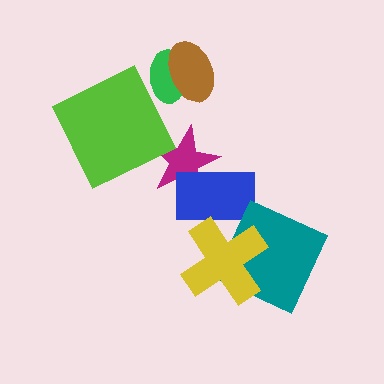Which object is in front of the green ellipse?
The brown ellipse is in front of the green ellipse.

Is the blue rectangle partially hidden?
Yes, it is partially covered by another shape.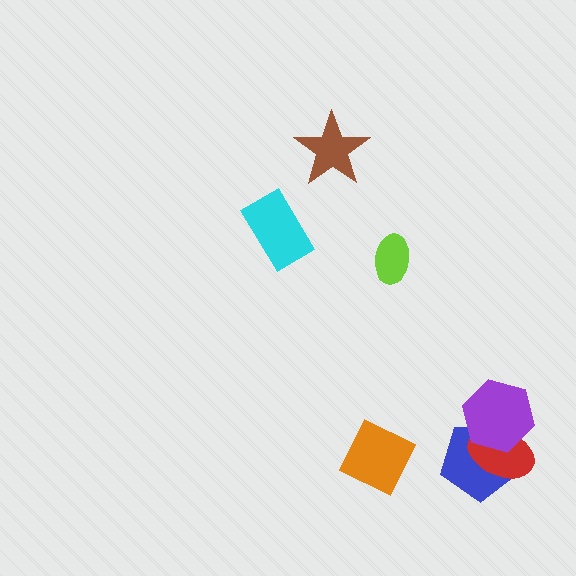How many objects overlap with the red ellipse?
2 objects overlap with the red ellipse.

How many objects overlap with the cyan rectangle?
0 objects overlap with the cyan rectangle.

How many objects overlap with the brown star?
0 objects overlap with the brown star.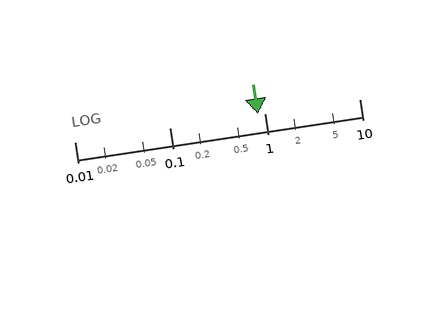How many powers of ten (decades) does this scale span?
The scale spans 3 decades, from 0.01 to 10.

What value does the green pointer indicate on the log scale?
The pointer indicates approximately 0.85.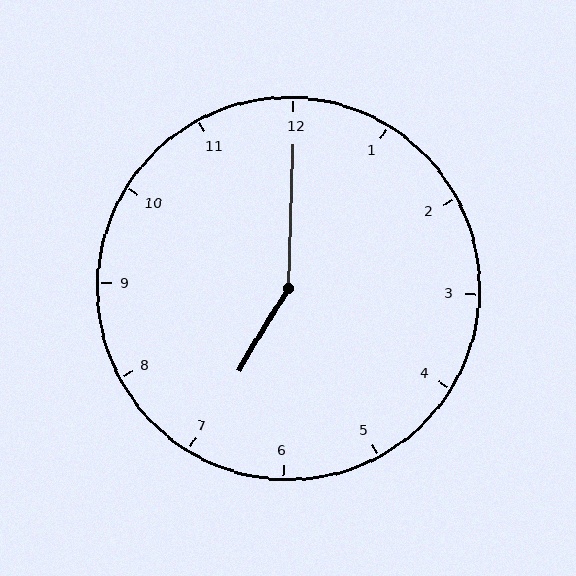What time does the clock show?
7:00.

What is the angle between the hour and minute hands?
Approximately 150 degrees.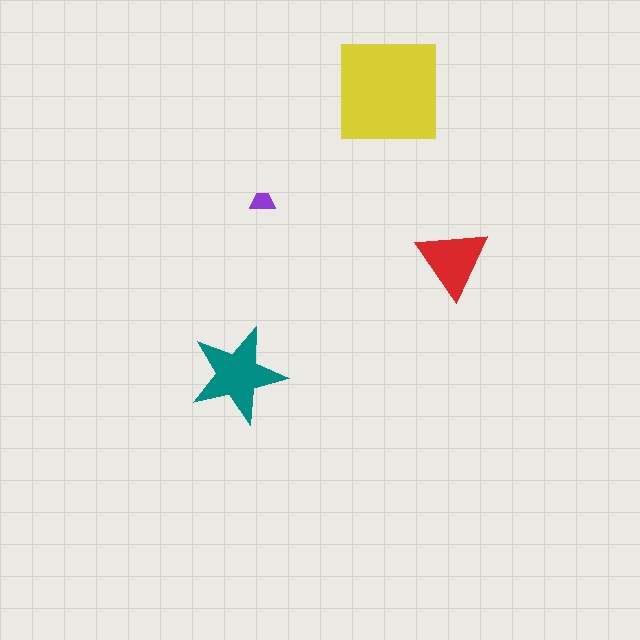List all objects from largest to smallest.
The yellow square, the teal star, the red triangle, the purple trapezoid.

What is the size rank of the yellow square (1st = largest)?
1st.